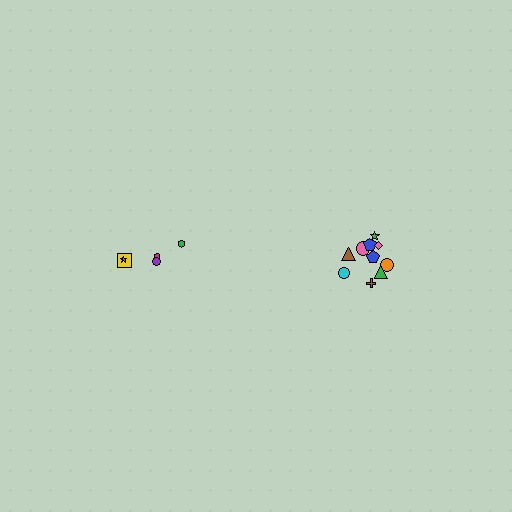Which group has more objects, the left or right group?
The right group.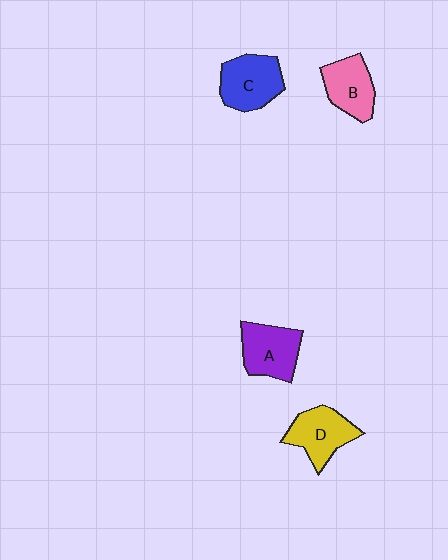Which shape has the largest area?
Shape C (blue).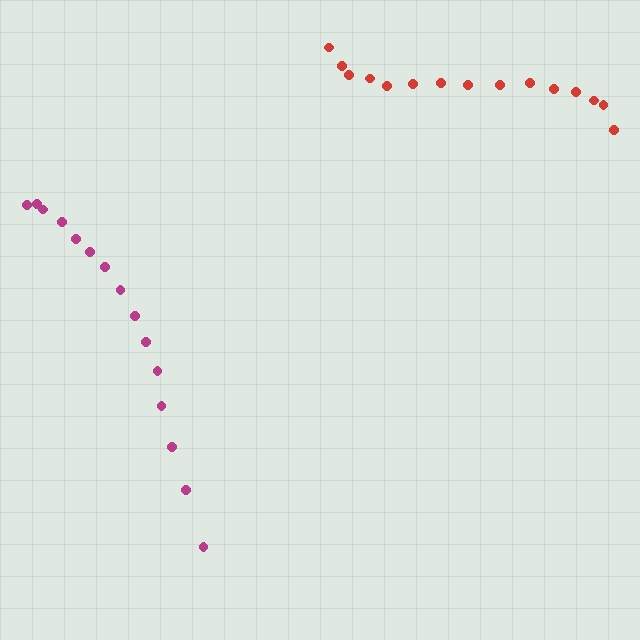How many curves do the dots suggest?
There are 2 distinct paths.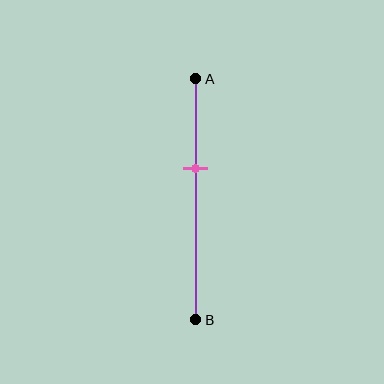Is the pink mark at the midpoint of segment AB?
No, the mark is at about 35% from A, not at the 50% midpoint.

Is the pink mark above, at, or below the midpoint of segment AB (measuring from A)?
The pink mark is above the midpoint of segment AB.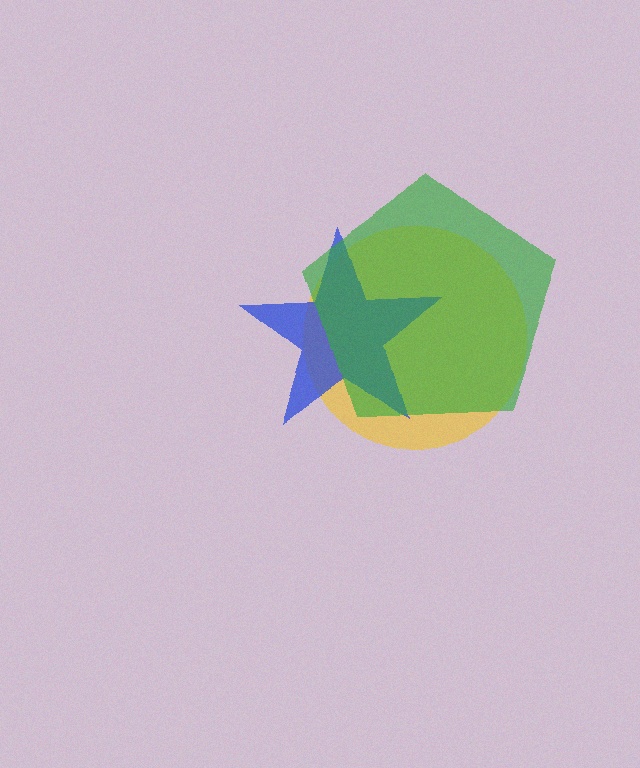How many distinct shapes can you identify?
There are 3 distinct shapes: a yellow circle, a blue star, a green pentagon.